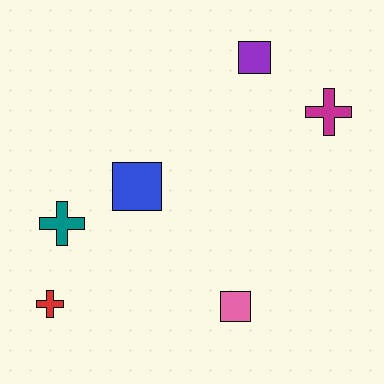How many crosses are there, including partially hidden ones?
There are 3 crosses.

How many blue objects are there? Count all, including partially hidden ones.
There is 1 blue object.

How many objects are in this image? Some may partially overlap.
There are 6 objects.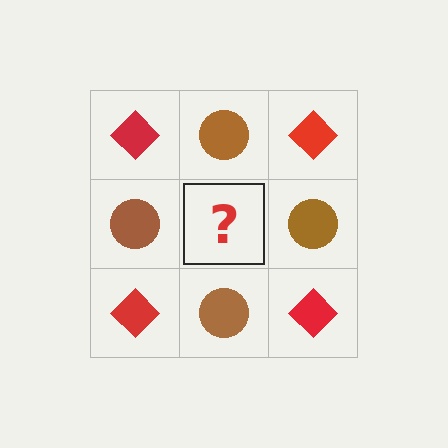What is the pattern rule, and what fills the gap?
The rule is that it alternates red diamond and brown circle in a checkerboard pattern. The gap should be filled with a red diamond.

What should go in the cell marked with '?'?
The missing cell should contain a red diamond.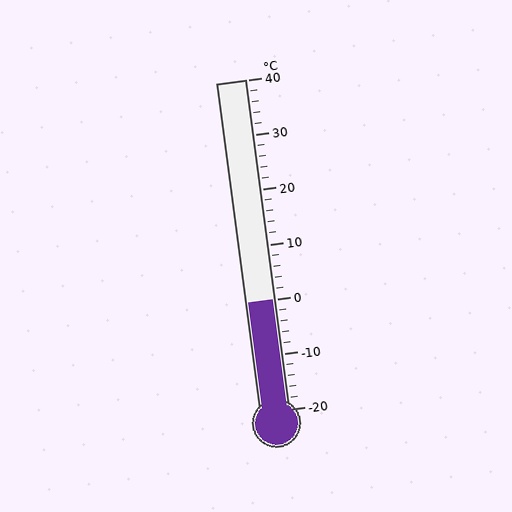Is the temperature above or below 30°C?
The temperature is below 30°C.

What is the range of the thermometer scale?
The thermometer scale ranges from -20°C to 40°C.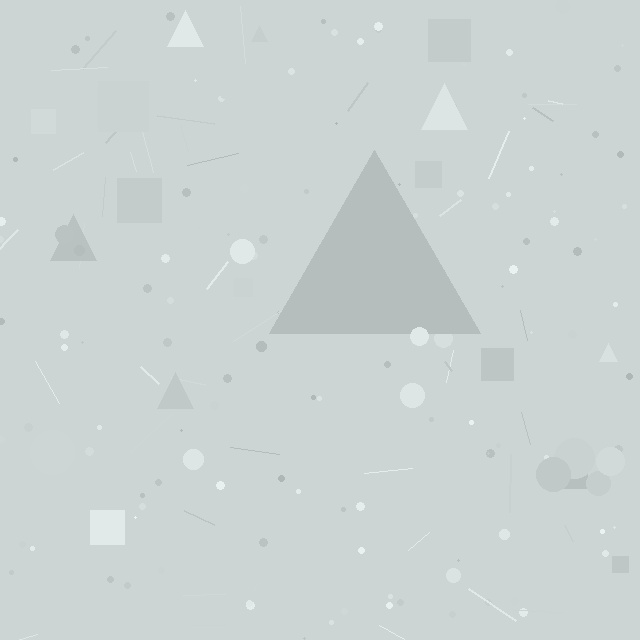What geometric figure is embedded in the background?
A triangle is embedded in the background.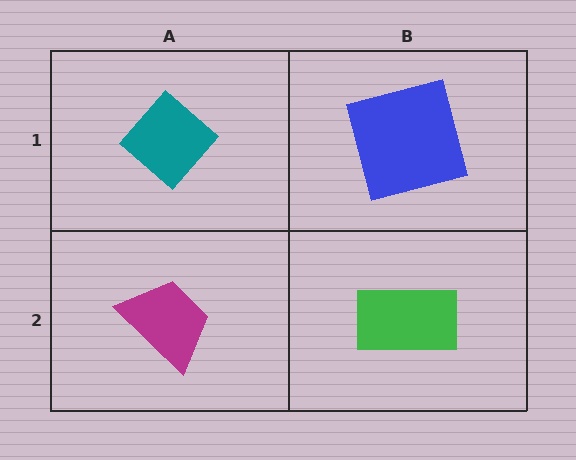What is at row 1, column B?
A blue square.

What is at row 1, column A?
A teal diamond.